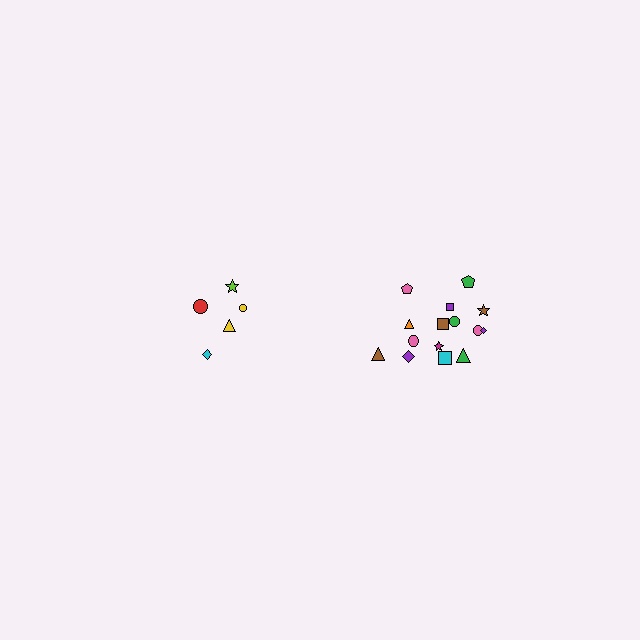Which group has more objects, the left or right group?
The right group.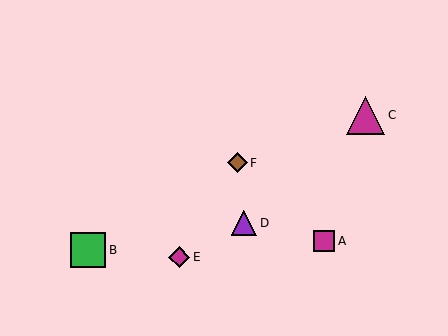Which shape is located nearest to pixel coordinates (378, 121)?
The magenta triangle (labeled C) at (366, 115) is nearest to that location.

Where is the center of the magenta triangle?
The center of the magenta triangle is at (366, 115).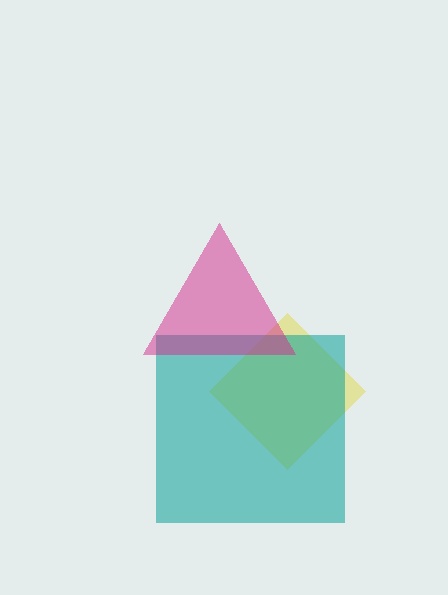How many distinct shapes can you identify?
There are 3 distinct shapes: a yellow diamond, a teal square, a magenta triangle.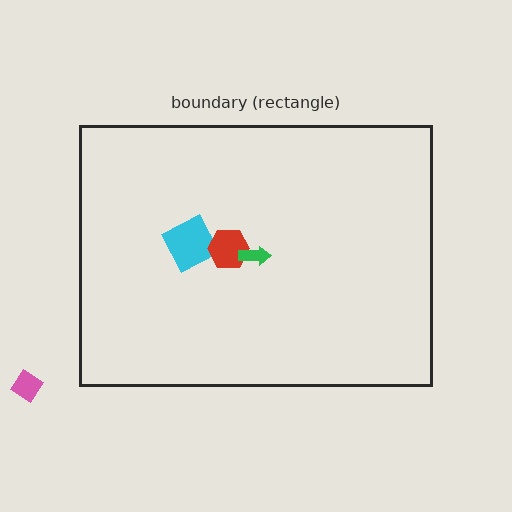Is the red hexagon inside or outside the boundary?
Inside.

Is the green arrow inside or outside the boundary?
Inside.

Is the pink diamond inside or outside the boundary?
Outside.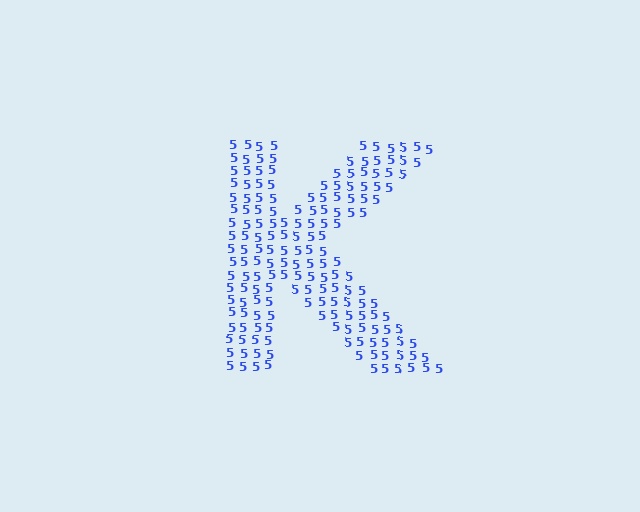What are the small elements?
The small elements are digit 5's.